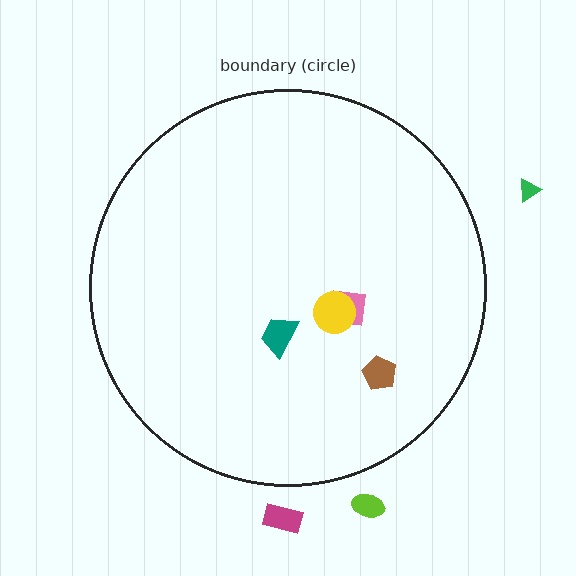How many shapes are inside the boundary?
4 inside, 3 outside.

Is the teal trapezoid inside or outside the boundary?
Inside.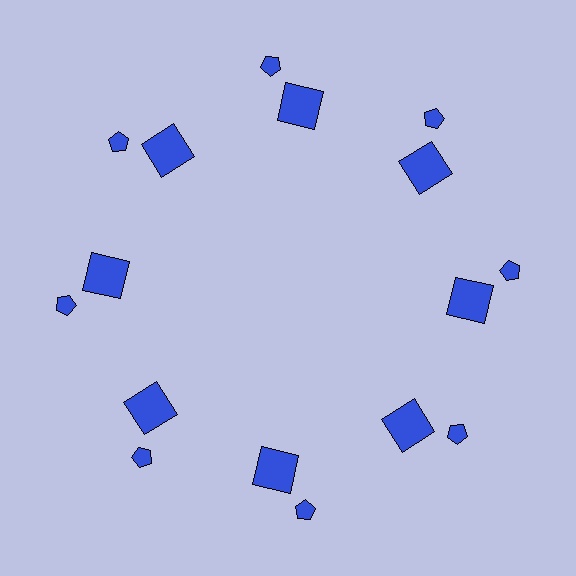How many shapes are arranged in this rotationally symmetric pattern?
There are 16 shapes, arranged in 8 groups of 2.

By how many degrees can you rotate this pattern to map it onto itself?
The pattern maps onto itself every 45 degrees of rotation.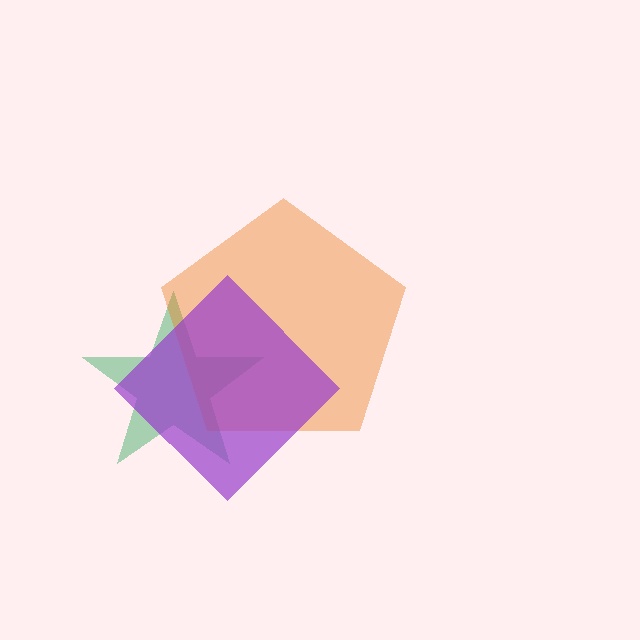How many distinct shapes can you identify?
There are 3 distinct shapes: a green star, an orange pentagon, a purple diamond.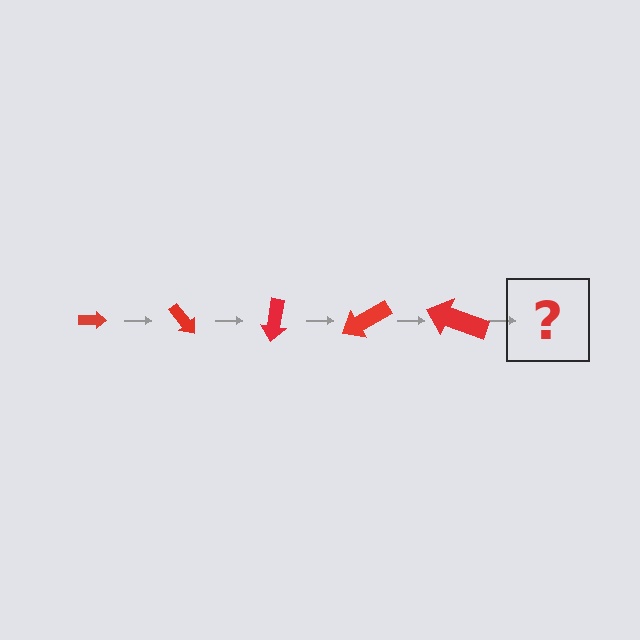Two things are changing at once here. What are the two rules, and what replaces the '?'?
The two rules are that the arrow grows larger each step and it rotates 50 degrees each step. The '?' should be an arrow, larger than the previous one and rotated 250 degrees from the start.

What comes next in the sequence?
The next element should be an arrow, larger than the previous one and rotated 250 degrees from the start.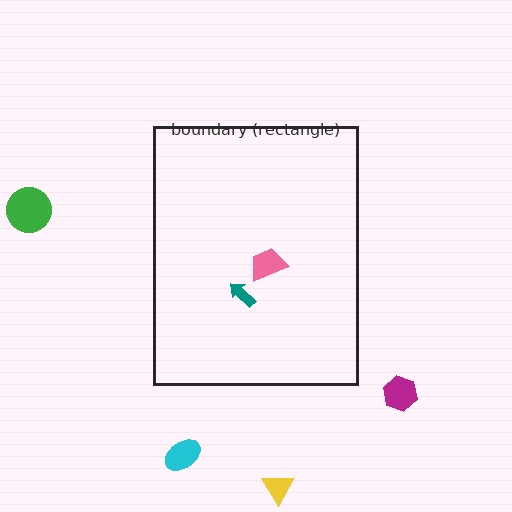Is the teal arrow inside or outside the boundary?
Inside.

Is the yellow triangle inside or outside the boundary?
Outside.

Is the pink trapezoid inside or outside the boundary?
Inside.